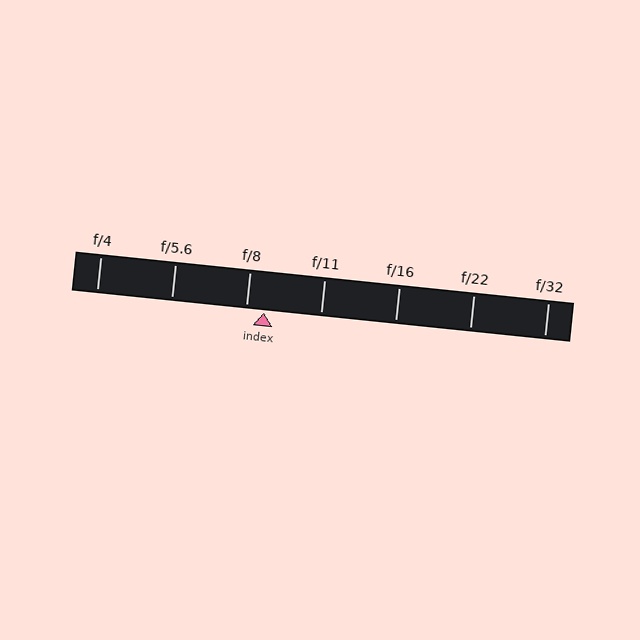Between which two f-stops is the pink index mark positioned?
The index mark is between f/8 and f/11.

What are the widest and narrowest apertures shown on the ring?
The widest aperture shown is f/4 and the narrowest is f/32.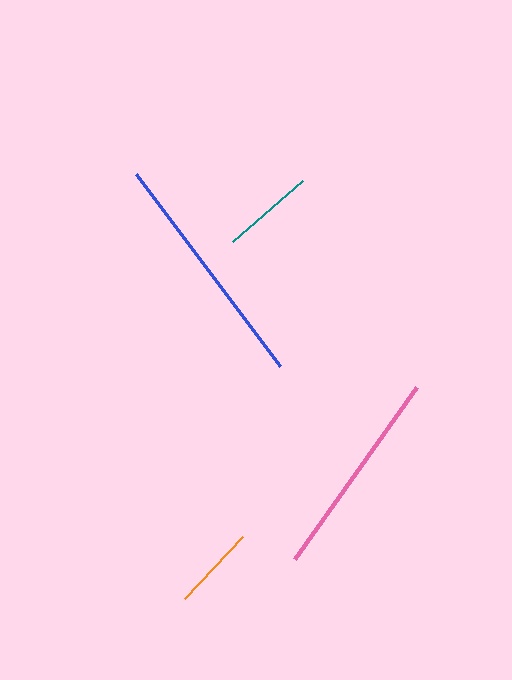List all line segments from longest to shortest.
From longest to shortest: blue, pink, teal, orange.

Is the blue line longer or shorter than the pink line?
The blue line is longer than the pink line.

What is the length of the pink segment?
The pink segment is approximately 211 pixels long.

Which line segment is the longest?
The blue line is the longest at approximately 241 pixels.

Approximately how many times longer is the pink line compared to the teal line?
The pink line is approximately 2.3 times the length of the teal line.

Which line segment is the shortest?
The orange line is the shortest at approximately 85 pixels.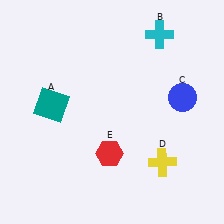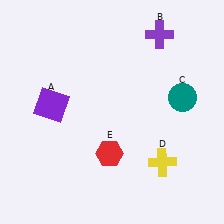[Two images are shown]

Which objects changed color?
A changed from teal to purple. B changed from cyan to purple. C changed from blue to teal.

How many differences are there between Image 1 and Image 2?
There are 3 differences between the two images.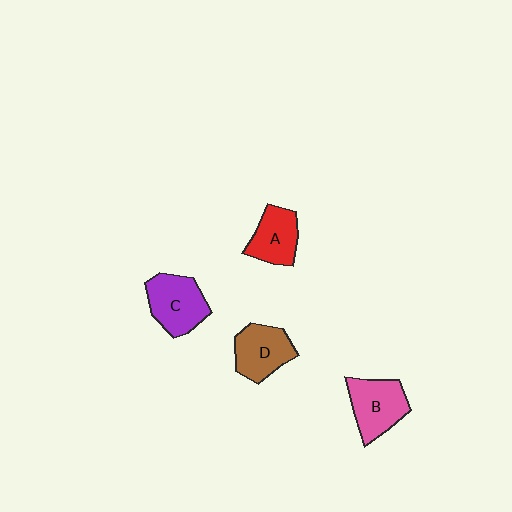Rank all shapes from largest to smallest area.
From largest to smallest: C (purple), B (pink), D (brown), A (red).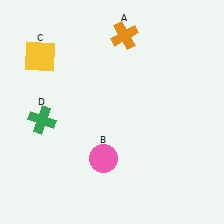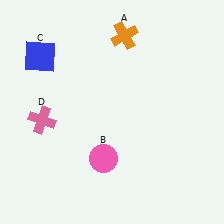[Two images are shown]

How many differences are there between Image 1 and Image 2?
There are 2 differences between the two images.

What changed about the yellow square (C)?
In Image 1, C is yellow. In Image 2, it changed to blue.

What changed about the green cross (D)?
In Image 1, D is green. In Image 2, it changed to pink.